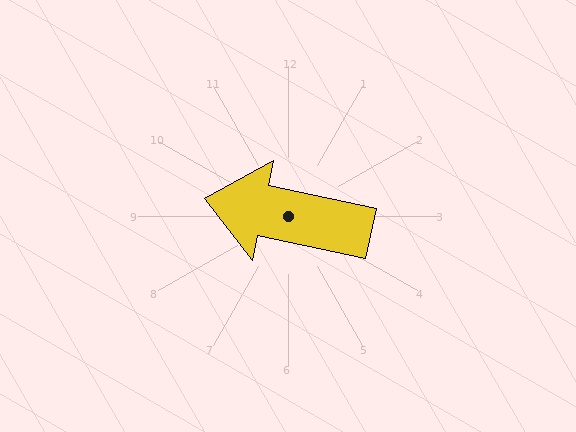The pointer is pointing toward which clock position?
Roughly 9 o'clock.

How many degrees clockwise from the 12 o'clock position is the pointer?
Approximately 282 degrees.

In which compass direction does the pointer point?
West.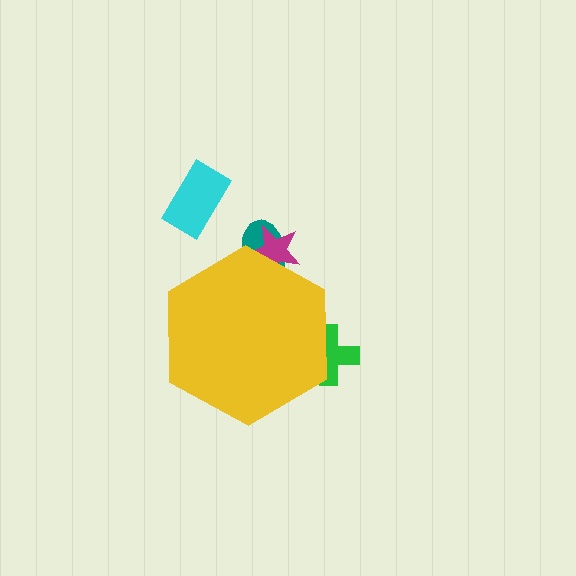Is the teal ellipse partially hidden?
Yes, the teal ellipse is partially hidden behind the yellow hexagon.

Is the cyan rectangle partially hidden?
No, the cyan rectangle is fully visible.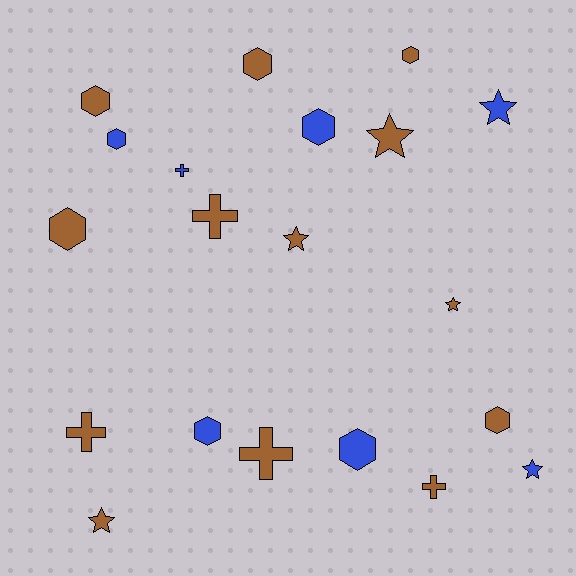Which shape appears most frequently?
Hexagon, with 9 objects.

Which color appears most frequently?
Brown, with 13 objects.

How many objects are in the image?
There are 20 objects.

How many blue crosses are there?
There is 1 blue cross.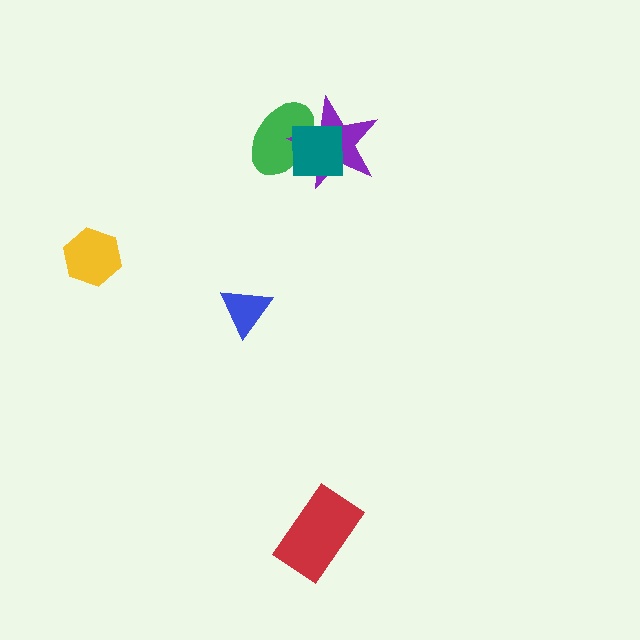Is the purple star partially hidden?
Yes, it is partially covered by another shape.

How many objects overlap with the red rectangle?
0 objects overlap with the red rectangle.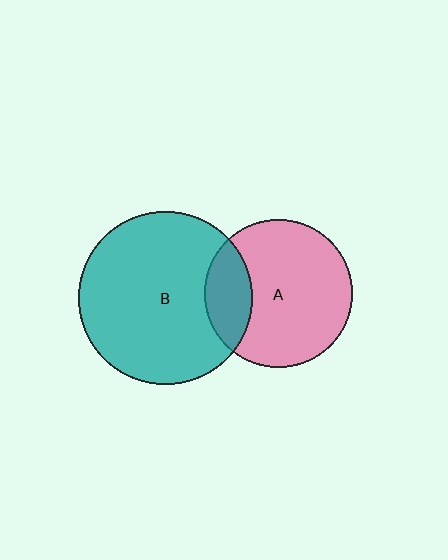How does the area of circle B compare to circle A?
Approximately 1.4 times.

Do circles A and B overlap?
Yes.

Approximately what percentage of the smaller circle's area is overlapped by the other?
Approximately 20%.